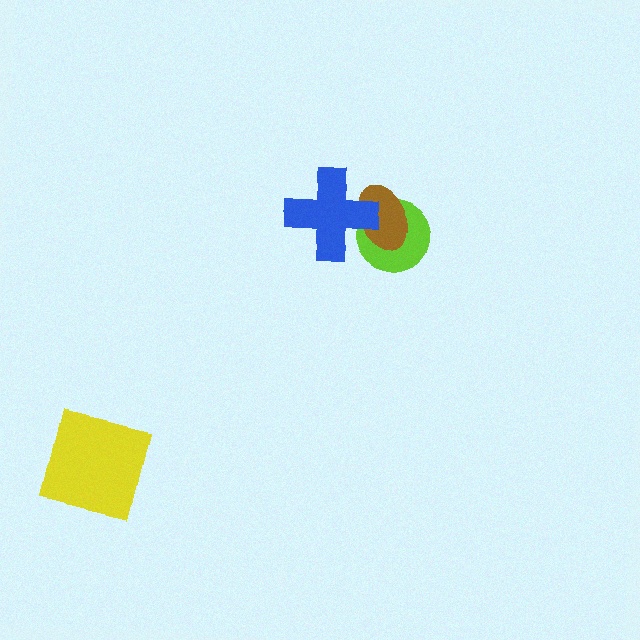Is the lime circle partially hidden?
Yes, it is partially covered by another shape.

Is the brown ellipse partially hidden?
Yes, it is partially covered by another shape.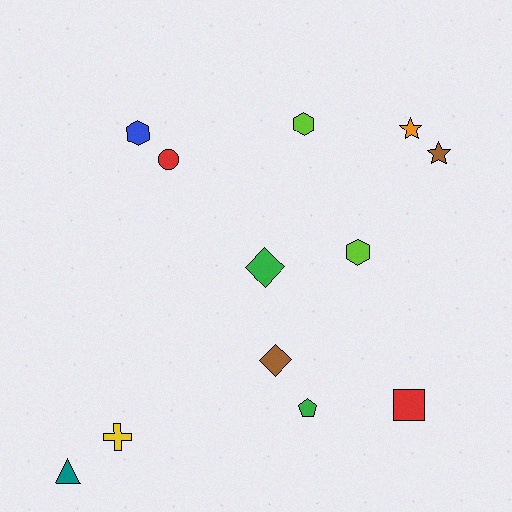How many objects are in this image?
There are 12 objects.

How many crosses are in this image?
There is 1 cross.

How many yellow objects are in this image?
There is 1 yellow object.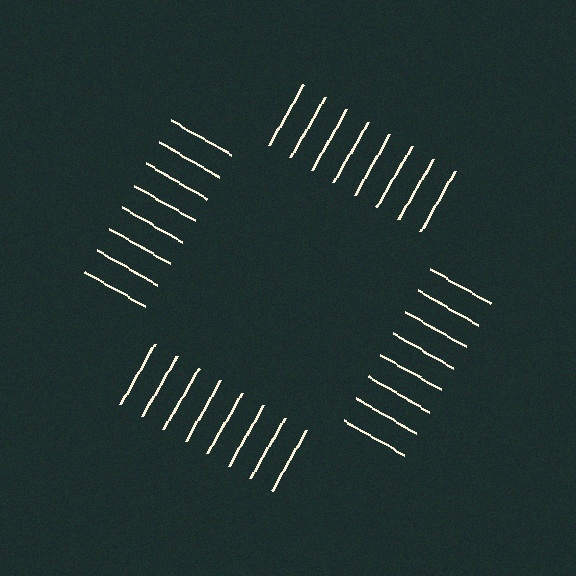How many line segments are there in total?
32 — 8 along each of the 4 edges.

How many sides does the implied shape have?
4 sides — the line-ends trace a square.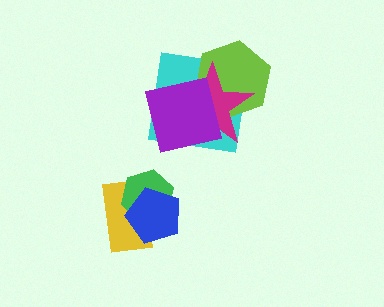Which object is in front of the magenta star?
The purple square is in front of the magenta star.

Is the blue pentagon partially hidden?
No, no other shape covers it.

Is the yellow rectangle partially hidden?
Yes, it is partially covered by another shape.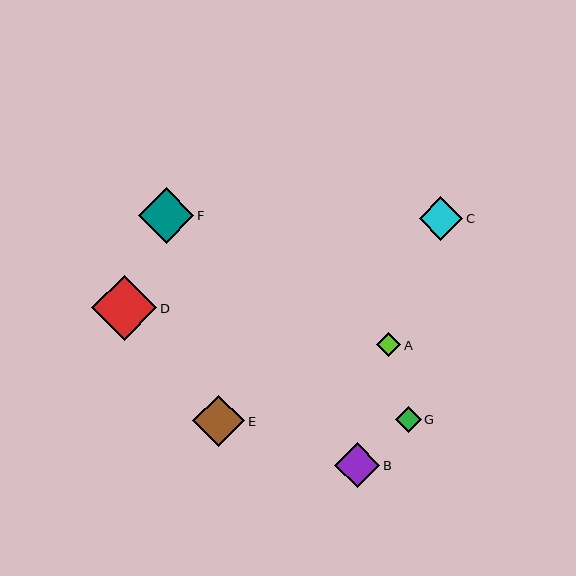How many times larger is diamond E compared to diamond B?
Diamond E is approximately 1.1 times the size of diamond B.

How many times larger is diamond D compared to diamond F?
Diamond D is approximately 1.2 times the size of diamond F.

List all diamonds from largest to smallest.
From largest to smallest: D, F, E, B, C, G, A.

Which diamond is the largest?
Diamond D is the largest with a size of approximately 65 pixels.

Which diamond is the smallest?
Diamond A is the smallest with a size of approximately 24 pixels.